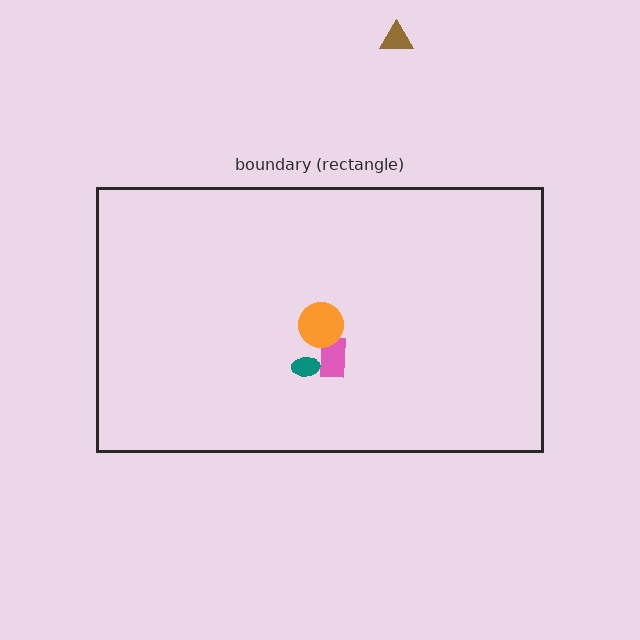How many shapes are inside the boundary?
3 inside, 1 outside.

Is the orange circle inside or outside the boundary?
Inside.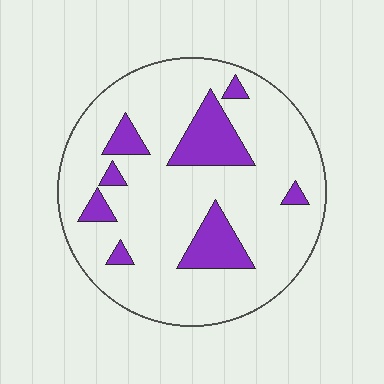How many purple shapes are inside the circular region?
8.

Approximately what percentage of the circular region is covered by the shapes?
Approximately 15%.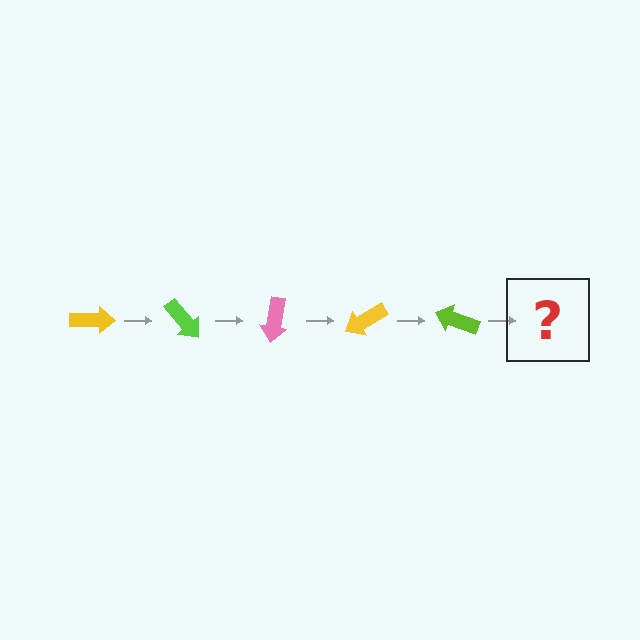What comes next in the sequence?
The next element should be a pink arrow, rotated 250 degrees from the start.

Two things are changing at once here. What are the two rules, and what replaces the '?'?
The two rules are that it rotates 50 degrees each step and the color cycles through yellow, lime, and pink. The '?' should be a pink arrow, rotated 250 degrees from the start.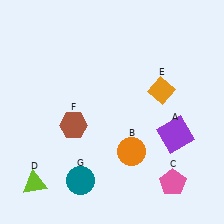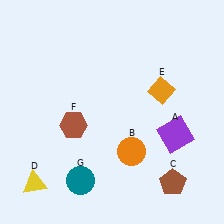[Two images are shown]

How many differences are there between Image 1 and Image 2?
There are 2 differences between the two images.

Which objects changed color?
C changed from pink to brown. D changed from lime to yellow.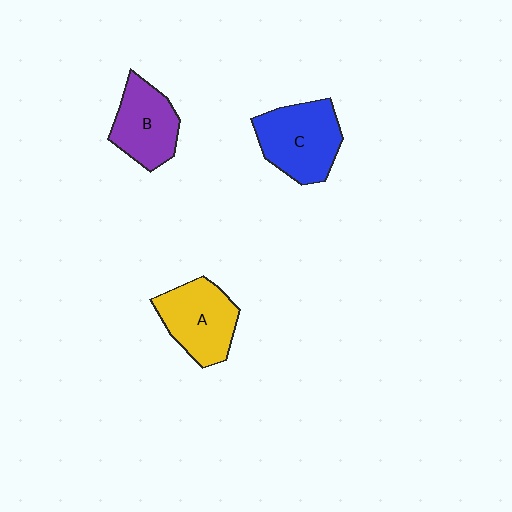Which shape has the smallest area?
Shape B (purple).